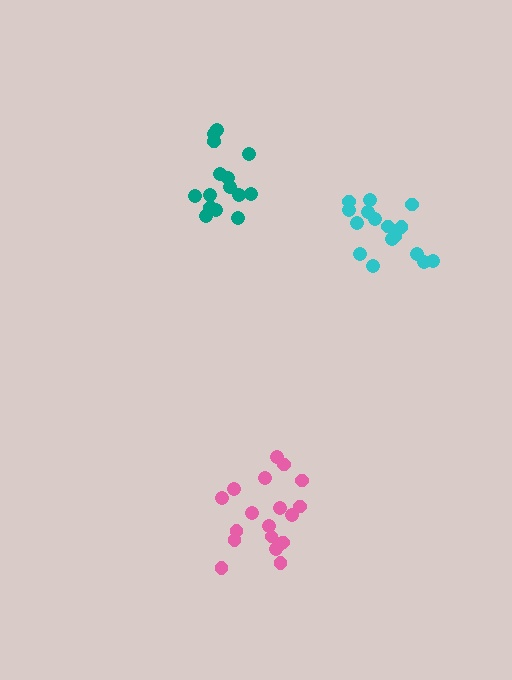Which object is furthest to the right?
The cyan cluster is rightmost.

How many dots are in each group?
Group 1: 19 dots, Group 2: 17 dots, Group 3: 16 dots (52 total).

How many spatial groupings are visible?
There are 3 spatial groupings.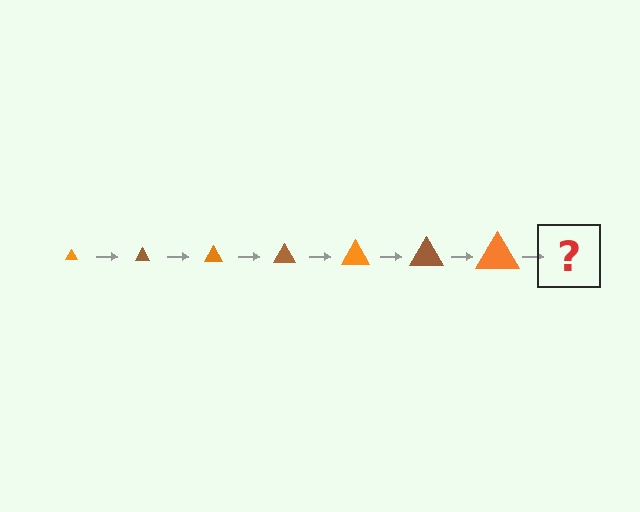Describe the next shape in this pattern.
It should be a brown triangle, larger than the previous one.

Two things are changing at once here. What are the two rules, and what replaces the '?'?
The two rules are that the triangle grows larger each step and the color cycles through orange and brown. The '?' should be a brown triangle, larger than the previous one.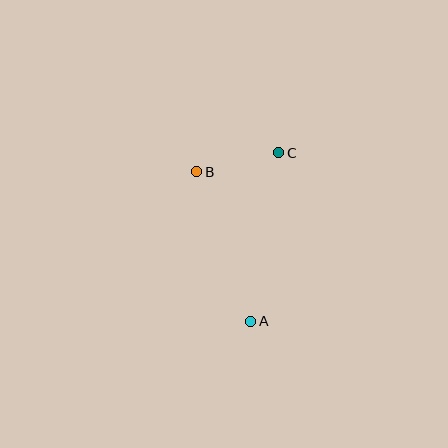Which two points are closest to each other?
Points B and C are closest to each other.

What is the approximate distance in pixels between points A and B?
The distance between A and B is approximately 159 pixels.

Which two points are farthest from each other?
Points A and C are farthest from each other.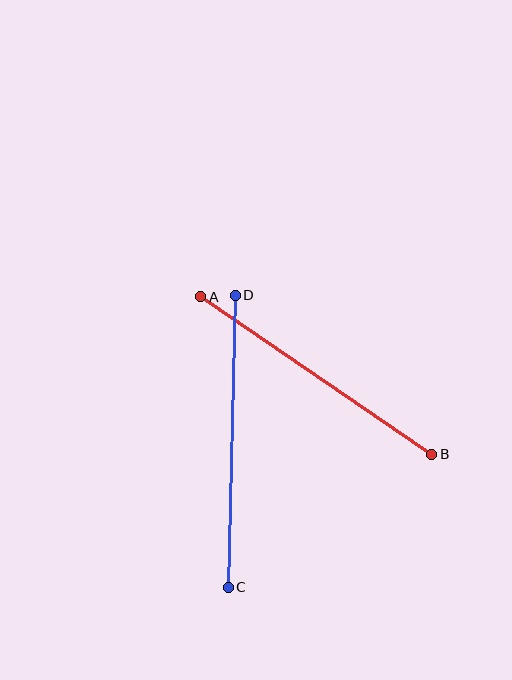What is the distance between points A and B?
The distance is approximately 279 pixels.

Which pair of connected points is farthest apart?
Points C and D are farthest apart.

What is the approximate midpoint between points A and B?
The midpoint is at approximately (316, 375) pixels.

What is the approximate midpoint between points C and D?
The midpoint is at approximately (232, 441) pixels.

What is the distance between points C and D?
The distance is approximately 292 pixels.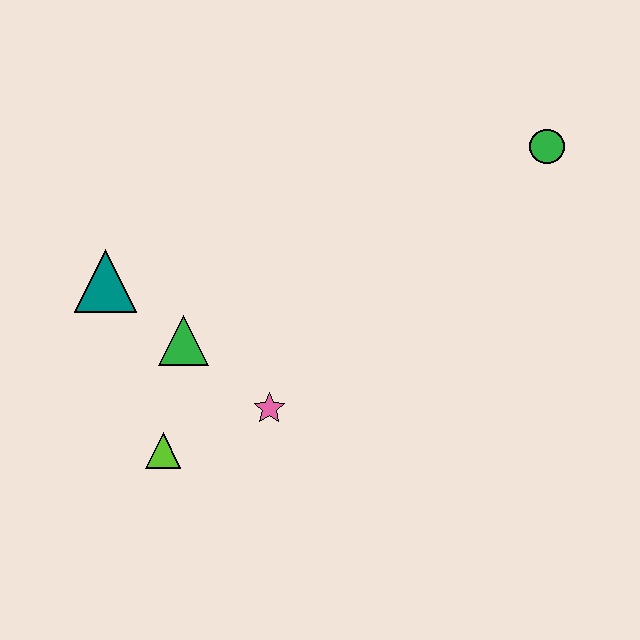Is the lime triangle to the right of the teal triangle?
Yes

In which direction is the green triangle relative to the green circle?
The green triangle is to the left of the green circle.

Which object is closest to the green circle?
The pink star is closest to the green circle.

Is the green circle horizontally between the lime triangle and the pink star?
No